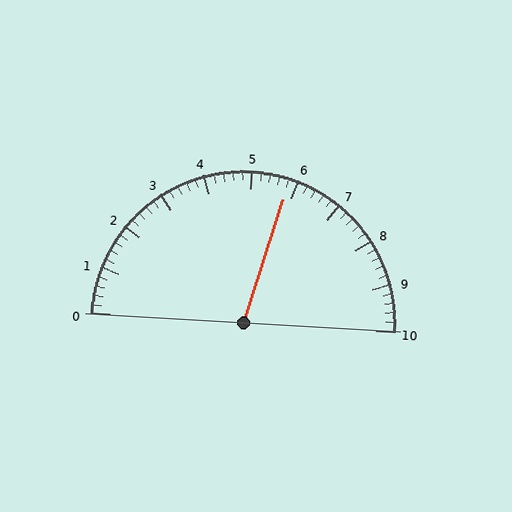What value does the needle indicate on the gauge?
The needle indicates approximately 5.8.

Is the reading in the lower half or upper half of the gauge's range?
The reading is in the upper half of the range (0 to 10).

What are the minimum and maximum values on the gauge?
The gauge ranges from 0 to 10.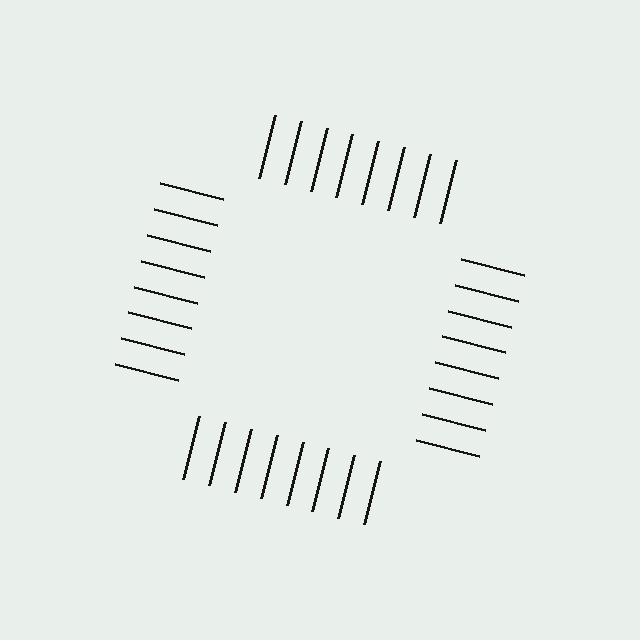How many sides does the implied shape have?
4 sides — the line-ends trace a square.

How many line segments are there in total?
32 — 8 along each of the 4 edges.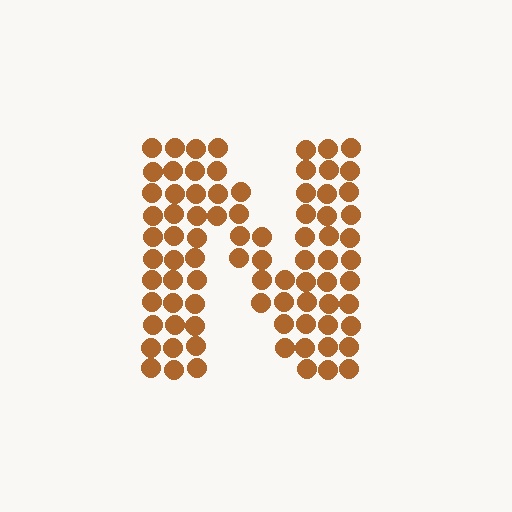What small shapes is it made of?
It is made of small circles.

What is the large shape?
The large shape is the letter N.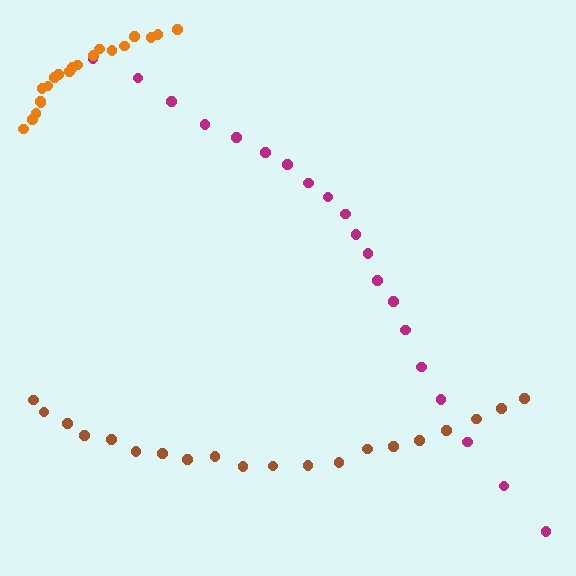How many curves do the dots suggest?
There are 3 distinct paths.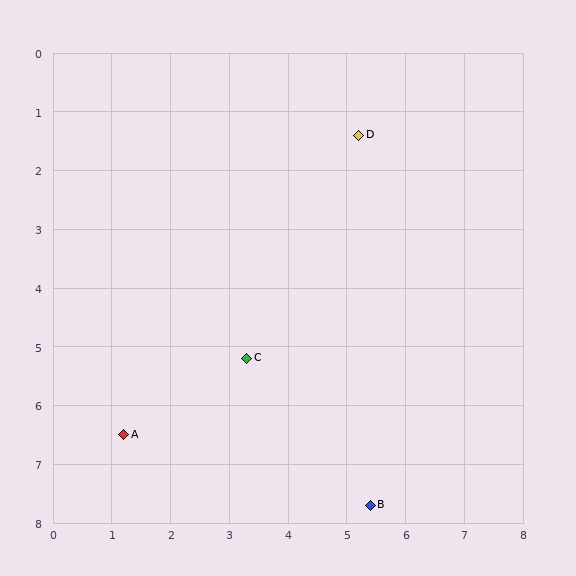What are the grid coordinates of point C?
Point C is at approximately (3.3, 5.2).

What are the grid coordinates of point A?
Point A is at approximately (1.2, 6.5).